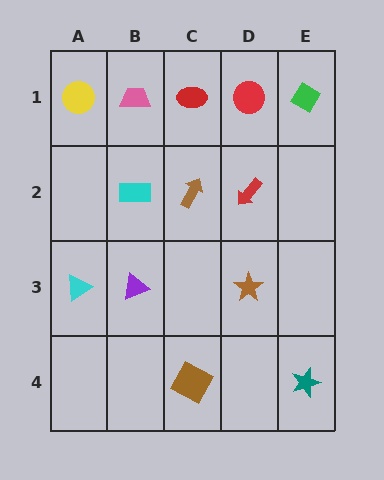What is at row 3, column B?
A purple triangle.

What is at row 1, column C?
A red ellipse.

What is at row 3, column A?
A cyan triangle.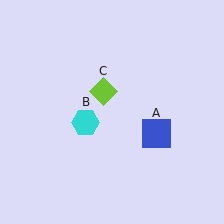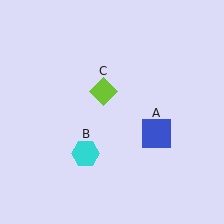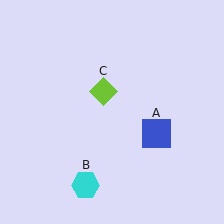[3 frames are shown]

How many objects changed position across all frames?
1 object changed position: cyan hexagon (object B).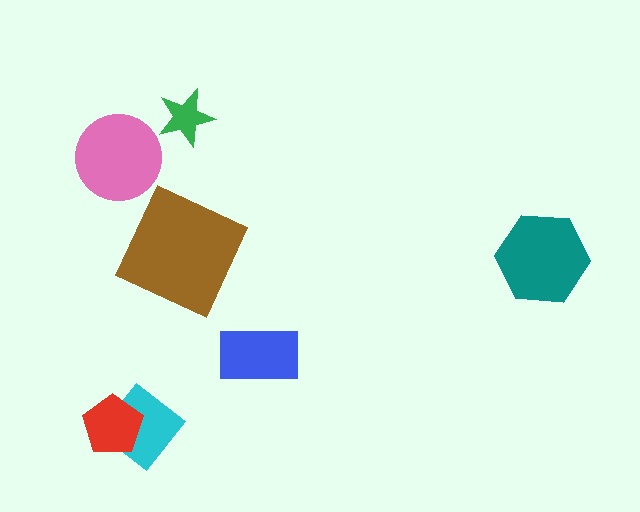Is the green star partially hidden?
No, no other shape covers it.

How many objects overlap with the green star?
0 objects overlap with the green star.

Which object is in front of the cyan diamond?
The red pentagon is in front of the cyan diamond.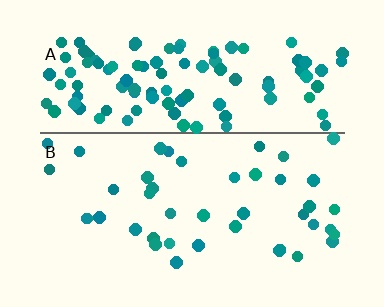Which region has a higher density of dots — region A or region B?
A (the top).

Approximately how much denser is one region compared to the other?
Approximately 2.7× — region A over region B.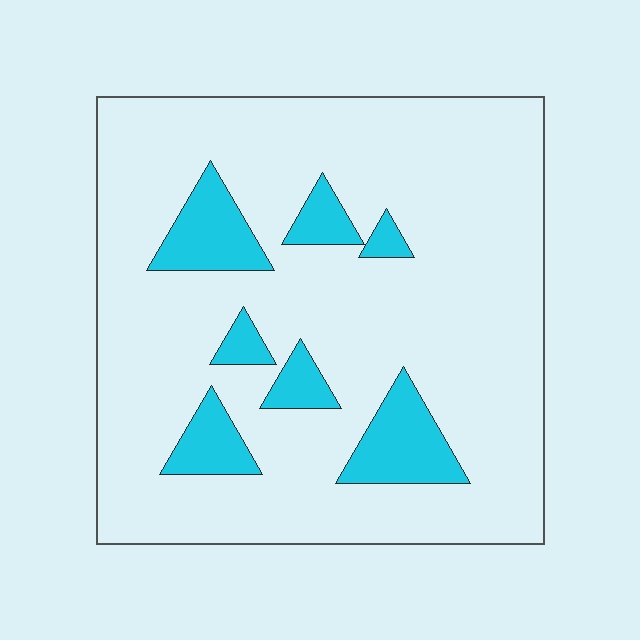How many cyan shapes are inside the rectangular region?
7.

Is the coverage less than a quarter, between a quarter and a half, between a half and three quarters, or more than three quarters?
Less than a quarter.